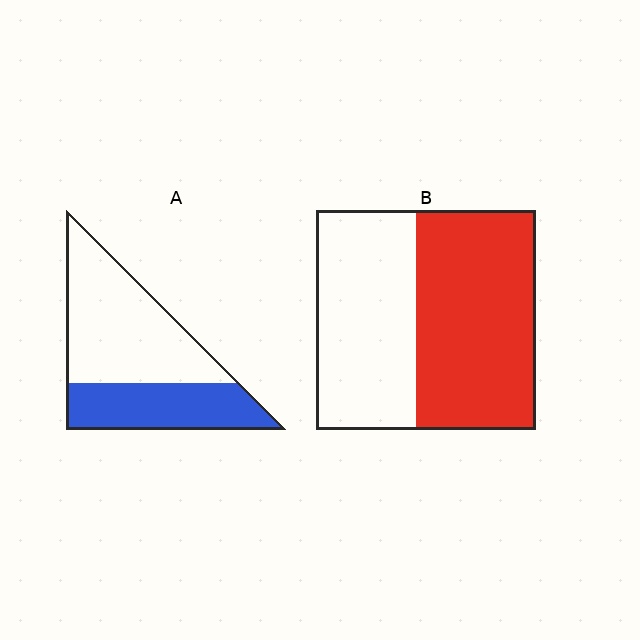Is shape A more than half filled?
No.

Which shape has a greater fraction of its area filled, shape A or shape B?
Shape B.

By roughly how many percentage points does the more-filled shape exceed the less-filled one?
By roughly 15 percentage points (B over A).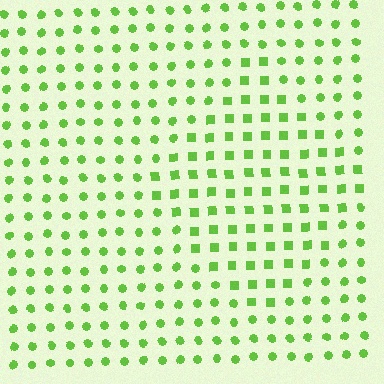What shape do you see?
I see a diamond.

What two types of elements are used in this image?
The image uses squares inside the diamond region and circles outside it.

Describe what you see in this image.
The image is filled with small lime elements arranged in a uniform grid. A diamond-shaped region contains squares, while the surrounding area contains circles. The boundary is defined purely by the change in element shape.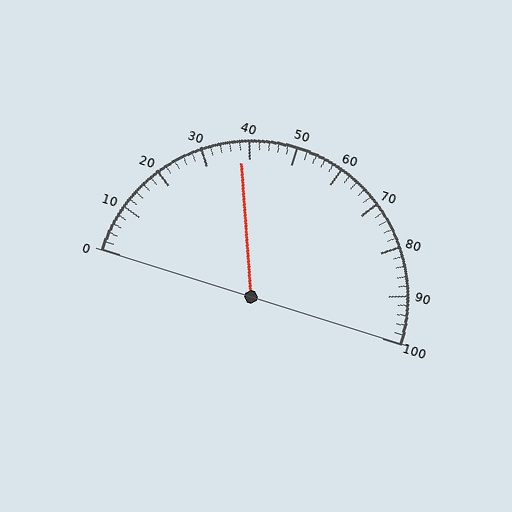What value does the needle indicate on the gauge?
The needle indicates approximately 38.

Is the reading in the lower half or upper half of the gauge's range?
The reading is in the lower half of the range (0 to 100).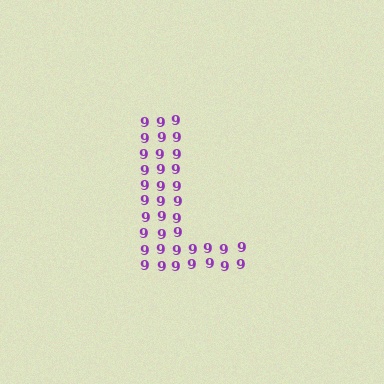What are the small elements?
The small elements are digit 9's.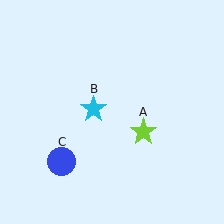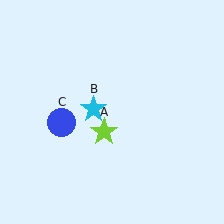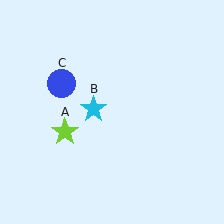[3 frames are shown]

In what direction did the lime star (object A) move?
The lime star (object A) moved left.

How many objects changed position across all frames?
2 objects changed position: lime star (object A), blue circle (object C).